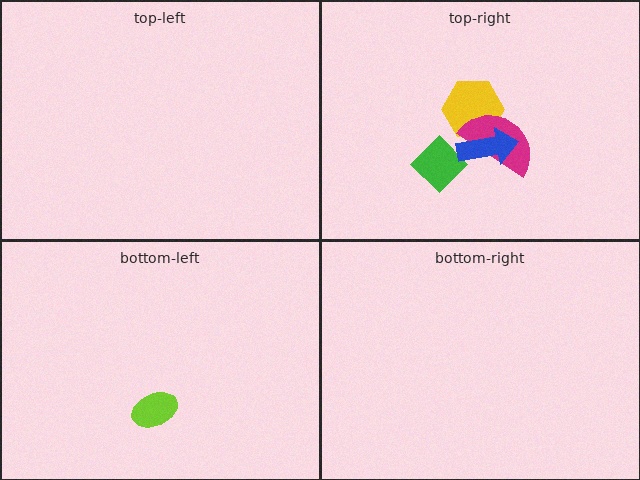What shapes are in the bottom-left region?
The lime ellipse.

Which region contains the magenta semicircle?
The top-right region.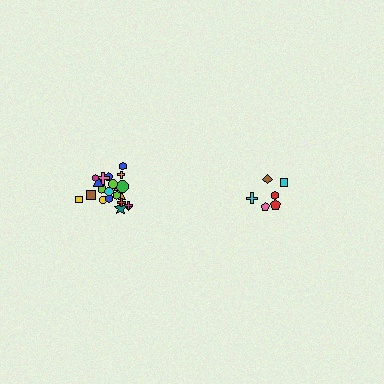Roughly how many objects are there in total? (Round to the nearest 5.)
Roughly 30 objects in total.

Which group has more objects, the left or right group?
The left group.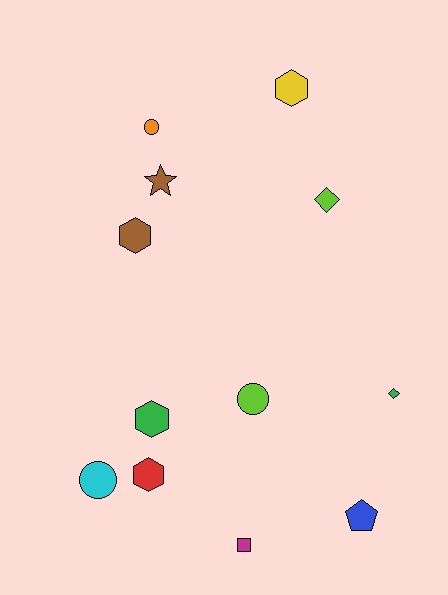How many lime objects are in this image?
There are 2 lime objects.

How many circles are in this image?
There are 3 circles.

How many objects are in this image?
There are 12 objects.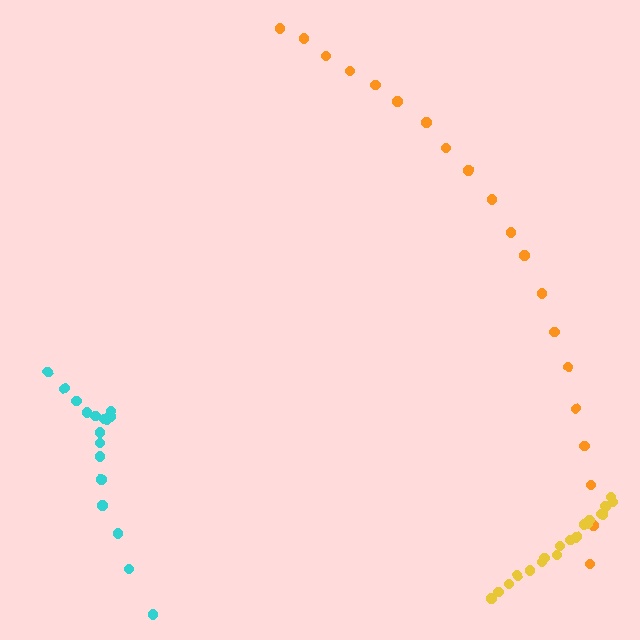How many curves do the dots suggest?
There are 3 distinct paths.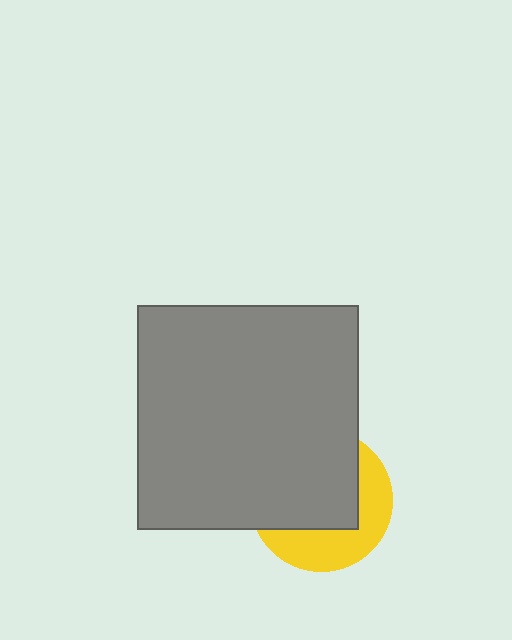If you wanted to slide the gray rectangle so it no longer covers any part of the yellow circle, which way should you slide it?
Slide it toward the upper-left — that is the most direct way to separate the two shapes.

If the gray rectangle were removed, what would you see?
You would see the complete yellow circle.